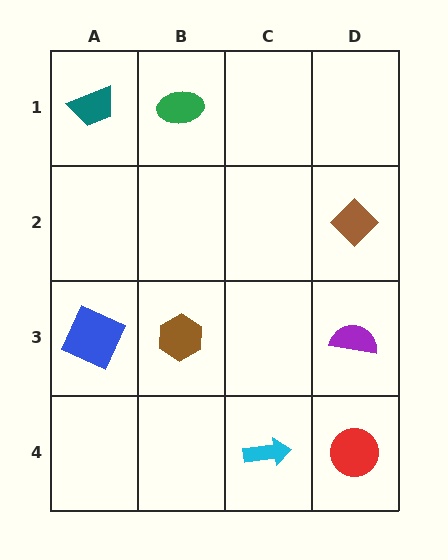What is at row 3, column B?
A brown hexagon.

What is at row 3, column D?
A purple semicircle.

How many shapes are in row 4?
2 shapes.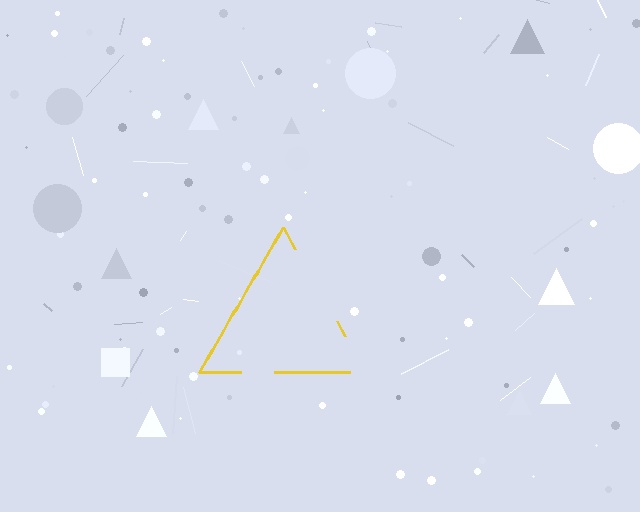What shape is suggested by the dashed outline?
The dashed outline suggests a triangle.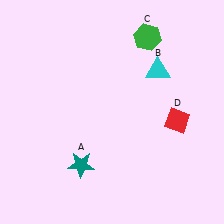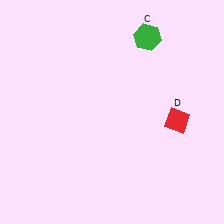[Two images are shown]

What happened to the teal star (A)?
The teal star (A) was removed in Image 2. It was in the bottom-left area of Image 1.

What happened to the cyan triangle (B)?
The cyan triangle (B) was removed in Image 2. It was in the top-right area of Image 1.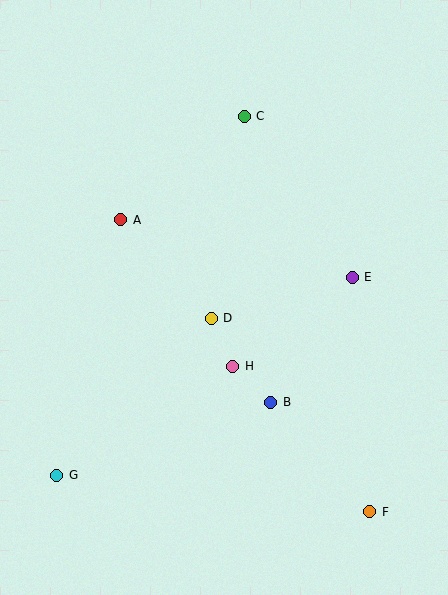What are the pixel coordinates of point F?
Point F is at (370, 512).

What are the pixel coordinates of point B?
Point B is at (271, 402).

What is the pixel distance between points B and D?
The distance between B and D is 103 pixels.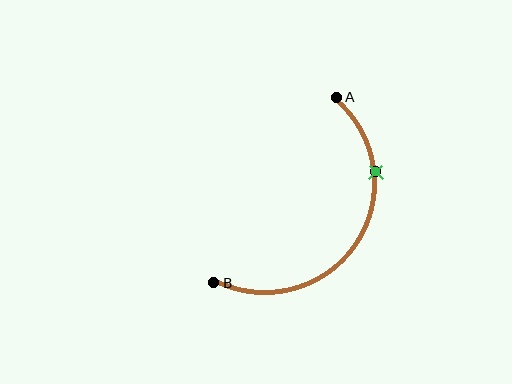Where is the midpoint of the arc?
The arc midpoint is the point on the curve farthest from the straight line joining A and B. It sits to the right of that line.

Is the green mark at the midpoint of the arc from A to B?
No. The green mark lies on the arc but is closer to endpoint A. The arc midpoint would be at the point on the curve equidistant along the arc from both A and B.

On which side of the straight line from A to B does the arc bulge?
The arc bulges to the right of the straight line connecting A and B.